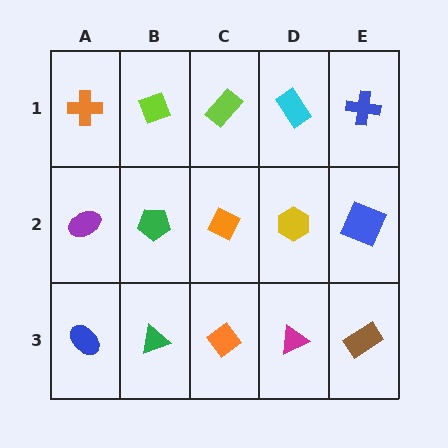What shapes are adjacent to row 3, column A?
A purple ellipse (row 2, column A), a green triangle (row 3, column B).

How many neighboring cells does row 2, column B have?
4.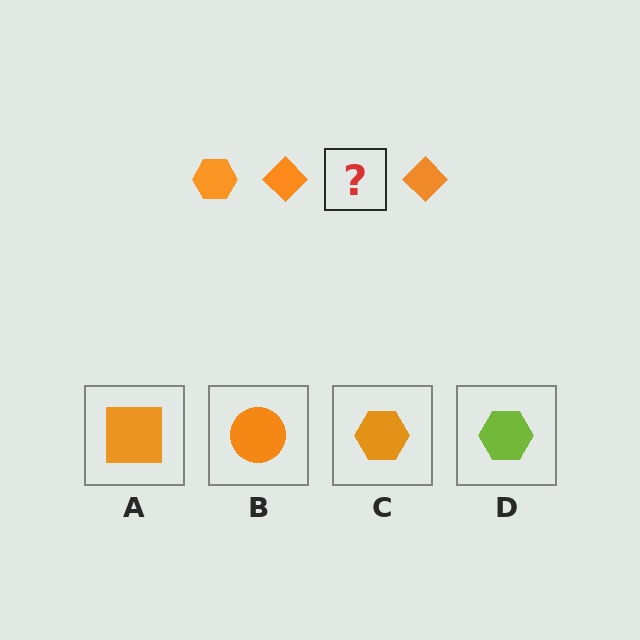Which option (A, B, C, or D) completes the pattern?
C.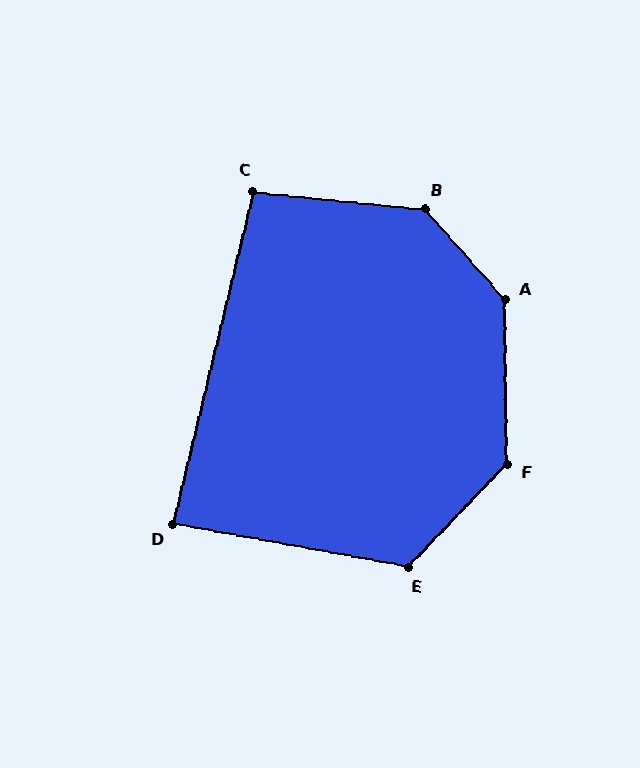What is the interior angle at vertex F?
Approximately 136 degrees (obtuse).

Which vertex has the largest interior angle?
A, at approximately 139 degrees.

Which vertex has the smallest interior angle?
D, at approximately 87 degrees.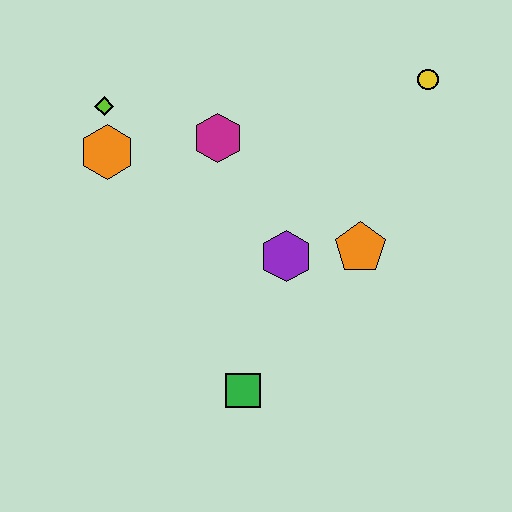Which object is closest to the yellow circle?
The orange pentagon is closest to the yellow circle.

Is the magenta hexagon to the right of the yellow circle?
No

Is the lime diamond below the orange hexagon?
No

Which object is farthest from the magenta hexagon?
The green square is farthest from the magenta hexagon.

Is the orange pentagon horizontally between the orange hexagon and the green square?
No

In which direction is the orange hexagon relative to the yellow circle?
The orange hexagon is to the left of the yellow circle.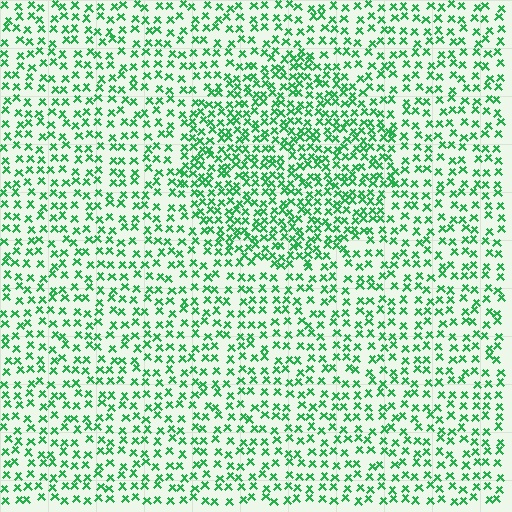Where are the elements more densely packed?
The elements are more densely packed inside the circle boundary.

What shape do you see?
I see a circle.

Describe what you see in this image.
The image contains small green elements arranged at two different densities. A circle-shaped region is visible where the elements are more densely packed than the surrounding area.